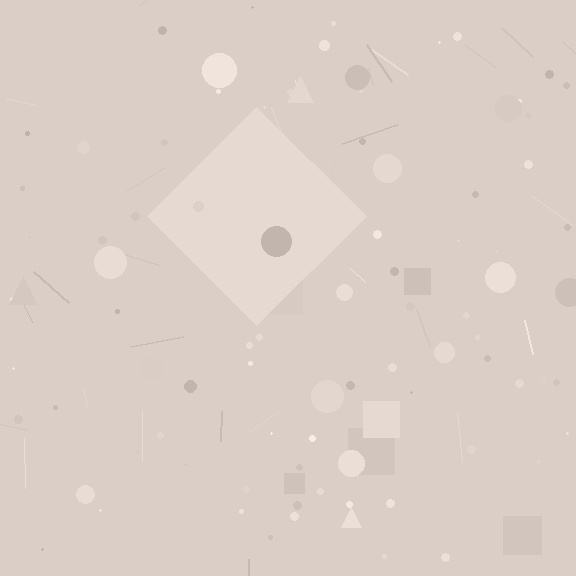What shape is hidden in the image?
A diamond is hidden in the image.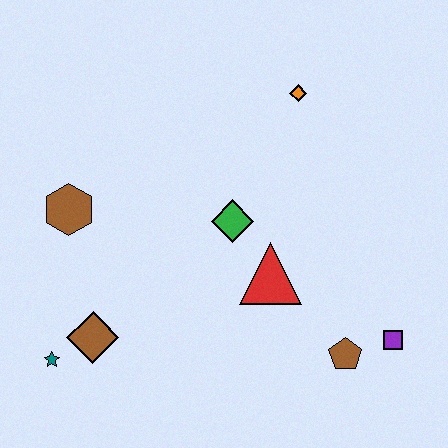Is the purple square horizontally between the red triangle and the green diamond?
No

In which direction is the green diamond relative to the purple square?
The green diamond is to the left of the purple square.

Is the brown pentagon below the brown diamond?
Yes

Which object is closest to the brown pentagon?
The purple square is closest to the brown pentagon.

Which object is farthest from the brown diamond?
The orange diamond is farthest from the brown diamond.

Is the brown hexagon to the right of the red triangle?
No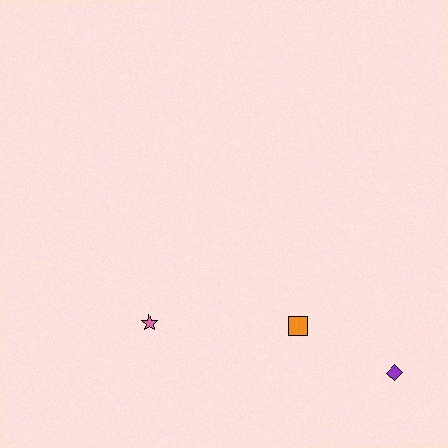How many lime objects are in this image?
There are no lime objects.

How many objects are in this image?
There are 3 objects.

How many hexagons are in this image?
There are no hexagons.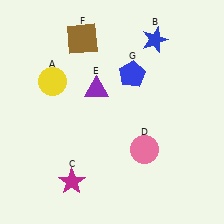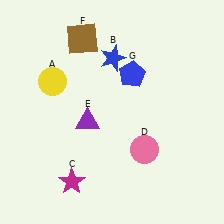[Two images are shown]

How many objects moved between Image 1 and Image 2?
2 objects moved between the two images.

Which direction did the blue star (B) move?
The blue star (B) moved left.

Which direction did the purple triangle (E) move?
The purple triangle (E) moved down.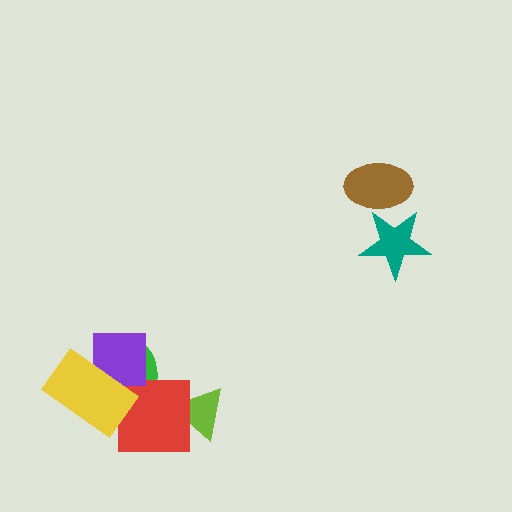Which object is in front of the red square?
The yellow rectangle is in front of the red square.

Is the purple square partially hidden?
Yes, it is partially covered by another shape.